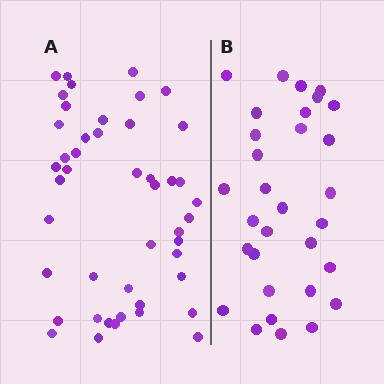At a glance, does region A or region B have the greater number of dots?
Region A (the left region) has more dots.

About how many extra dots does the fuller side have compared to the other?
Region A has approximately 15 more dots than region B.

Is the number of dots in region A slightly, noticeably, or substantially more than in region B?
Region A has substantially more. The ratio is roughly 1.5 to 1.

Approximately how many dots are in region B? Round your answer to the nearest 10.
About 30 dots. (The exact count is 31, which rounds to 30.)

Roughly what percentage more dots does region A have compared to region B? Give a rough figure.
About 50% more.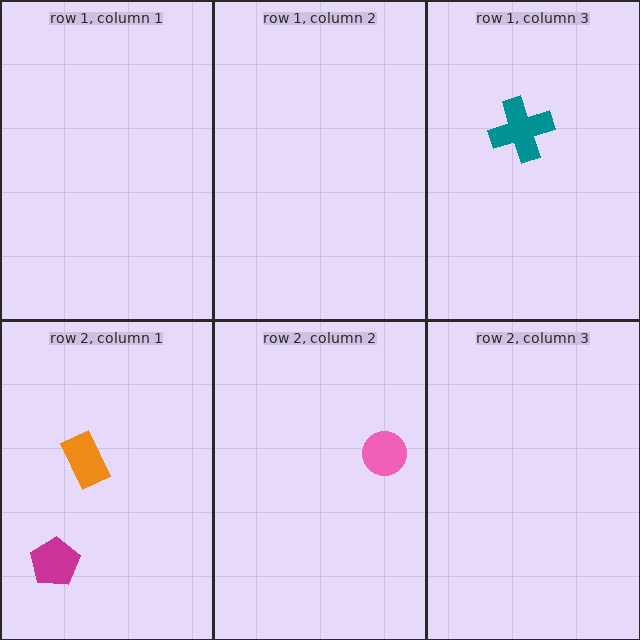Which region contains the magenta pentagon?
The row 2, column 1 region.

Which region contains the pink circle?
The row 2, column 2 region.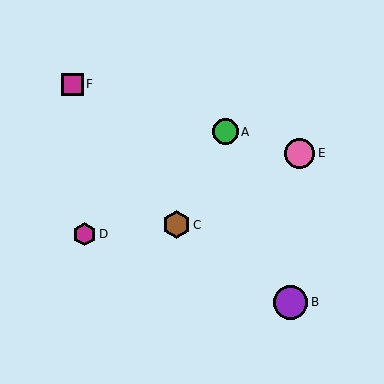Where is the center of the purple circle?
The center of the purple circle is at (291, 302).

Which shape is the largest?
The purple circle (labeled B) is the largest.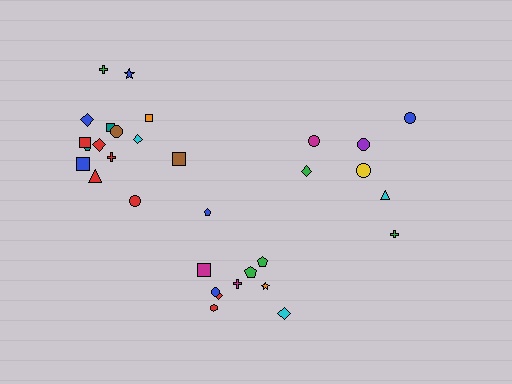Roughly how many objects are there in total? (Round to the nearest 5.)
Roughly 30 objects in total.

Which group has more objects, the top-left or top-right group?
The top-left group.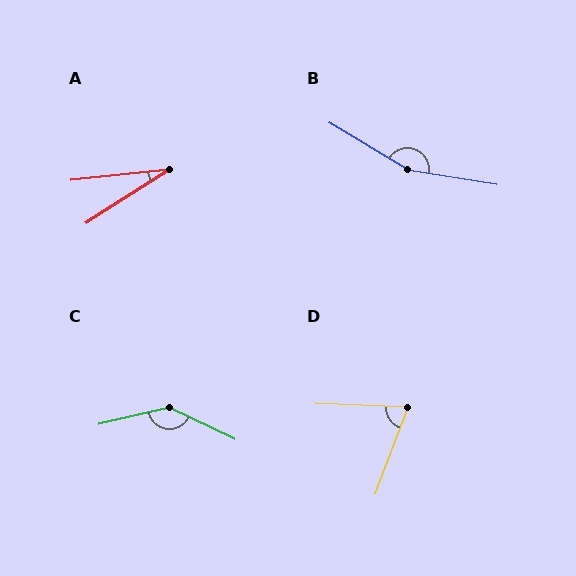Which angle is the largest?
B, at approximately 158 degrees.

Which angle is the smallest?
A, at approximately 27 degrees.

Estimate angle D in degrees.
Approximately 71 degrees.